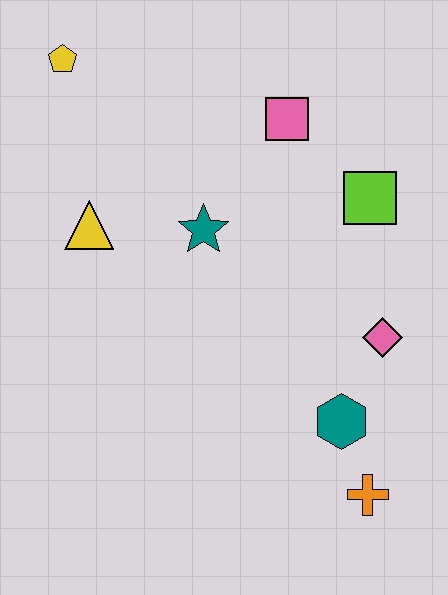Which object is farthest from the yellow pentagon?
The orange cross is farthest from the yellow pentagon.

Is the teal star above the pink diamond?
Yes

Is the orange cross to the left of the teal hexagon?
No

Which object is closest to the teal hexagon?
The orange cross is closest to the teal hexagon.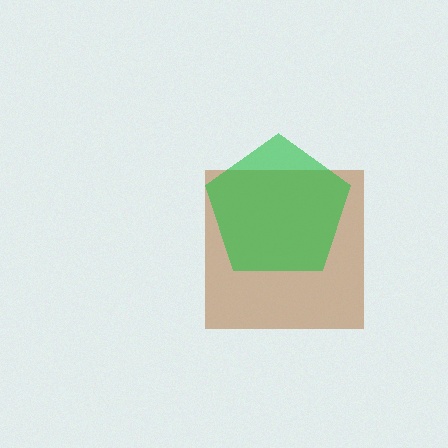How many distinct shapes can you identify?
There are 2 distinct shapes: a brown square, a green pentagon.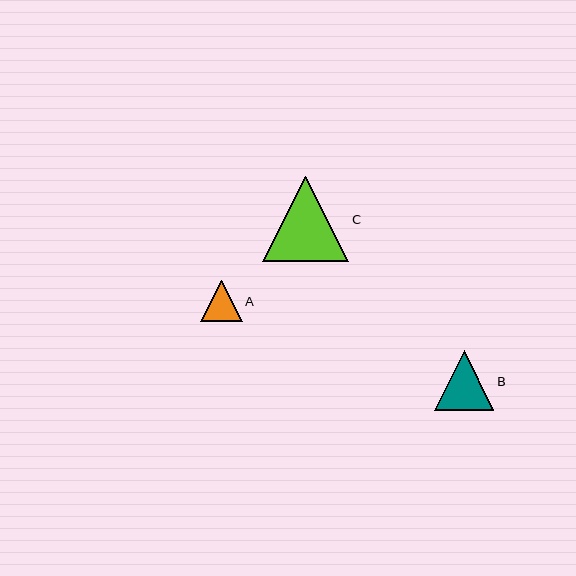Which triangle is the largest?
Triangle C is the largest with a size of approximately 86 pixels.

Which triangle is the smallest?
Triangle A is the smallest with a size of approximately 41 pixels.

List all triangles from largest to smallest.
From largest to smallest: C, B, A.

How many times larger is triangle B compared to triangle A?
Triangle B is approximately 1.4 times the size of triangle A.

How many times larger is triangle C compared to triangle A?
Triangle C is approximately 2.1 times the size of triangle A.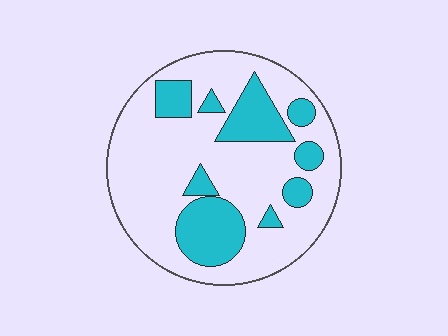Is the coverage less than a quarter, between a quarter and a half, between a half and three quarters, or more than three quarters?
Between a quarter and a half.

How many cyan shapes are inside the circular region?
9.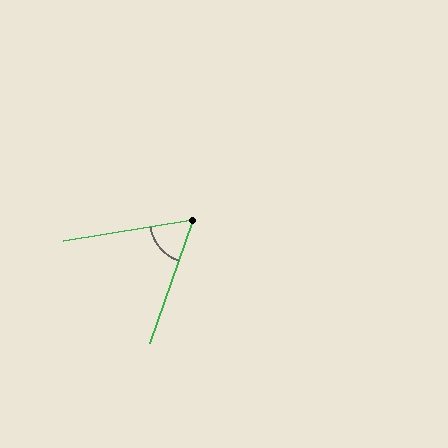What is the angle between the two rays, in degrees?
Approximately 61 degrees.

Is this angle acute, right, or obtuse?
It is acute.